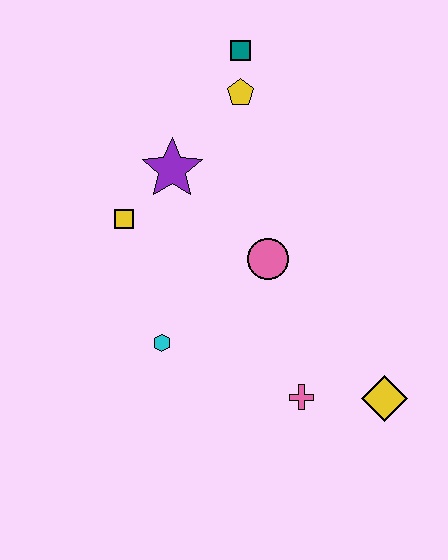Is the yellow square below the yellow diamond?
No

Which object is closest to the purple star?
The yellow square is closest to the purple star.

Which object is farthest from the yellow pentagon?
The yellow diamond is farthest from the yellow pentagon.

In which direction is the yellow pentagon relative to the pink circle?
The yellow pentagon is above the pink circle.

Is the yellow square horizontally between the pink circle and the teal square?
No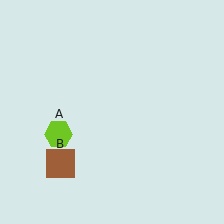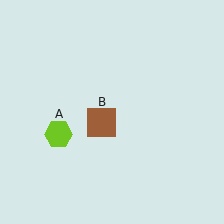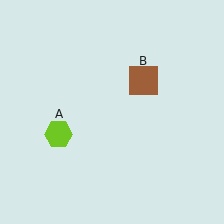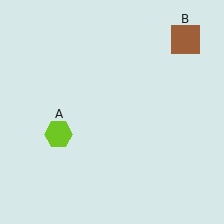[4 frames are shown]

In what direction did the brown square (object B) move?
The brown square (object B) moved up and to the right.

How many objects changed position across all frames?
1 object changed position: brown square (object B).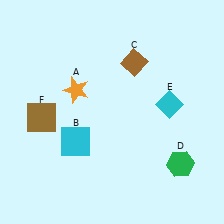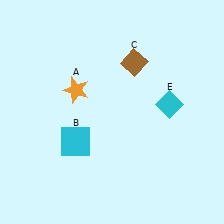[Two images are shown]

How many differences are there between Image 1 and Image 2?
There are 2 differences between the two images.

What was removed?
The green hexagon (D), the brown square (F) were removed in Image 2.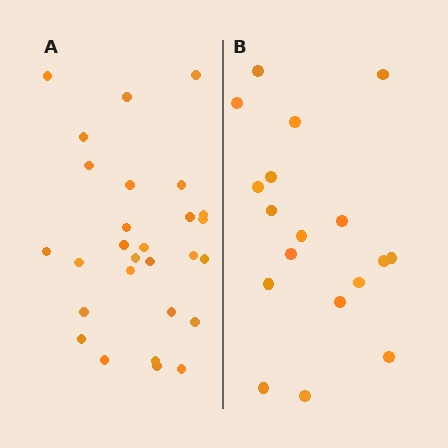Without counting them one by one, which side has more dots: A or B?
Region A (the left region) has more dots.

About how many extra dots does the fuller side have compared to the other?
Region A has roughly 10 or so more dots than region B.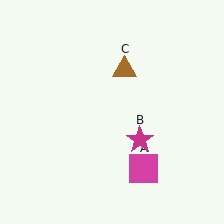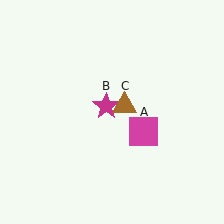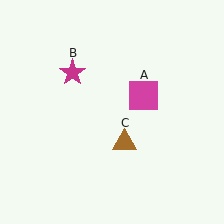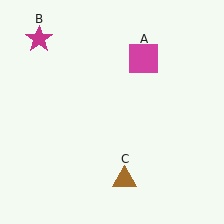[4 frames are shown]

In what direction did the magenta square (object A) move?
The magenta square (object A) moved up.